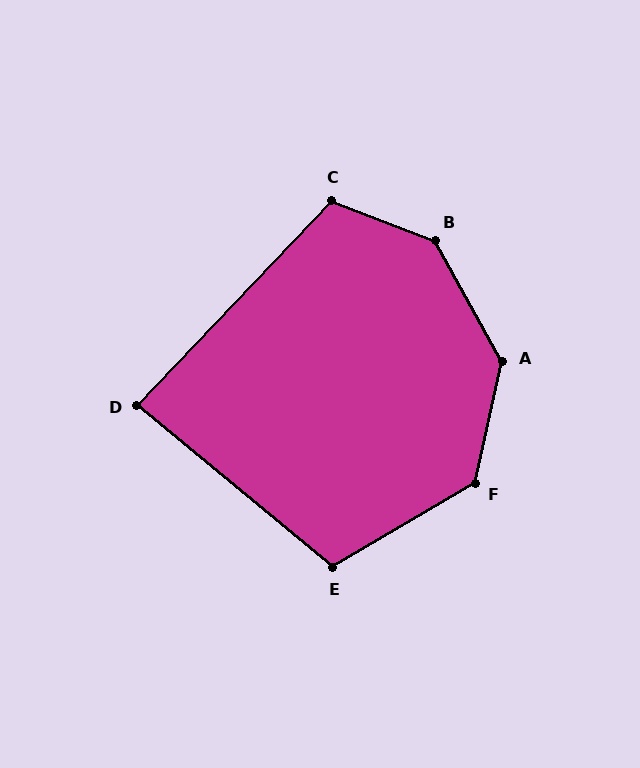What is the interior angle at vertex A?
Approximately 138 degrees (obtuse).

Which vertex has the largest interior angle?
B, at approximately 140 degrees.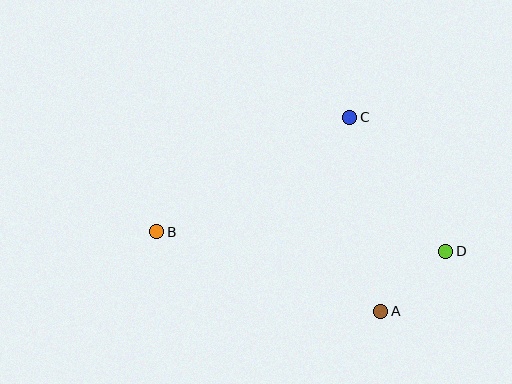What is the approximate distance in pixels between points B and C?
The distance between B and C is approximately 225 pixels.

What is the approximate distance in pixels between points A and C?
The distance between A and C is approximately 196 pixels.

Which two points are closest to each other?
Points A and D are closest to each other.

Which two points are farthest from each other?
Points B and D are farthest from each other.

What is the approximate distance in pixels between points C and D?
The distance between C and D is approximately 165 pixels.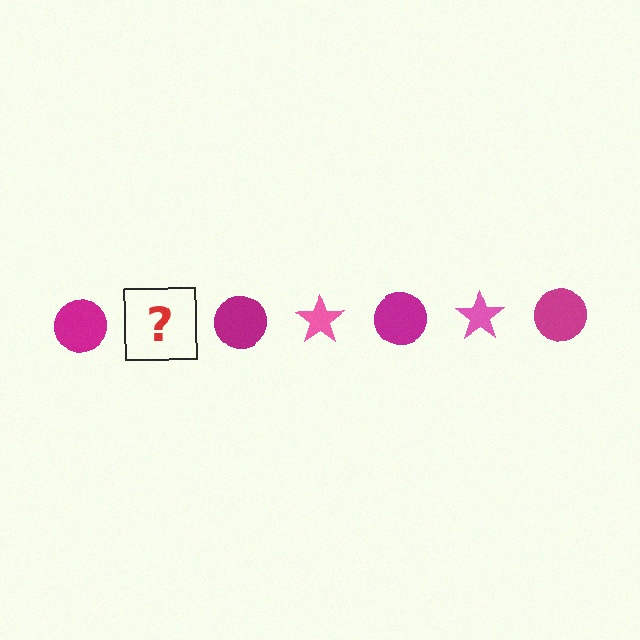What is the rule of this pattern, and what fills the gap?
The rule is that the pattern alternates between magenta circle and pink star. The gap should be filled with a pink star.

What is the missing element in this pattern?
The missing element is a pink star.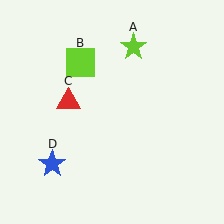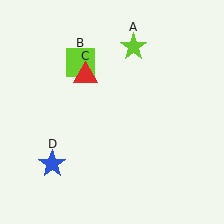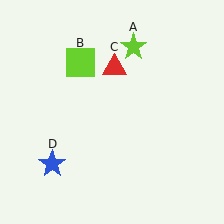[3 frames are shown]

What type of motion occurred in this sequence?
The red triangle (object C) rotated clockwise around the center of the scene.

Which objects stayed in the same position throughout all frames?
Lime star (object A) and lime square (object B) and blue star (object D) remained stationary.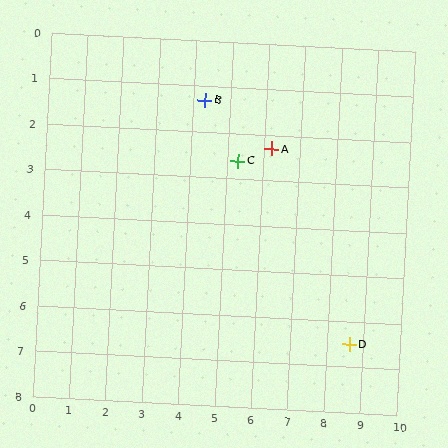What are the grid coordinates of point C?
Point C is at approximately (5.3, 2.6).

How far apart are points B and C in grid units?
Points B and C are about 1.6 grid units apart.